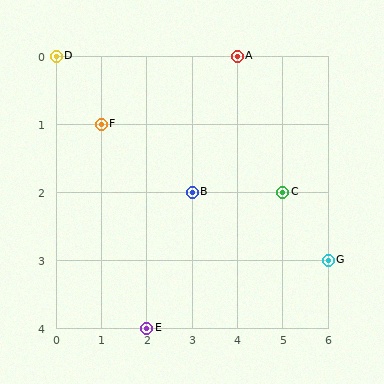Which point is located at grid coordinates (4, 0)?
Point A is at (4, 0).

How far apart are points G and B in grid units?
Points G and B are 3 columns and 1 row apart (about 3.2 grid units diagonally).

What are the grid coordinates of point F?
Point F is at grid coordinates (1, 1).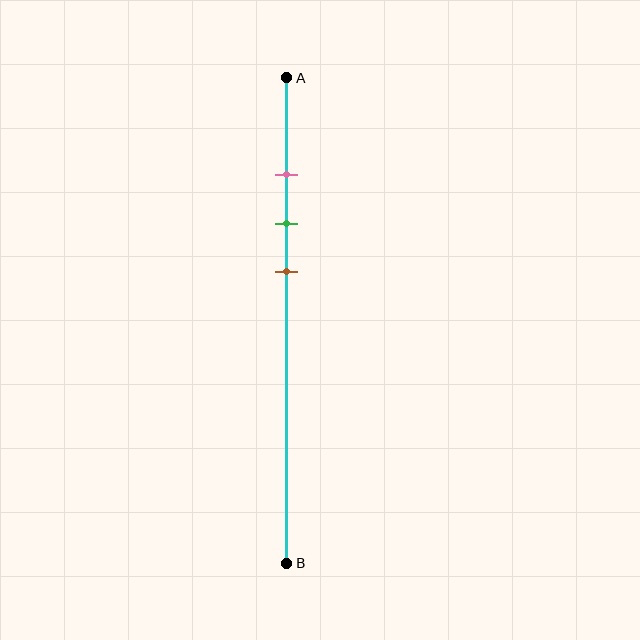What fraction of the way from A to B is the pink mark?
The pink mark is approximately 20% (0.2) of the way from A to B.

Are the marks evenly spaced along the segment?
Yes, the marks are approximately evenly spaced.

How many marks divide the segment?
There are 3 marks dividing the segment.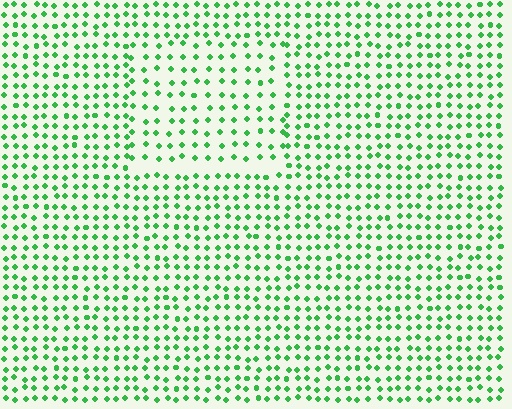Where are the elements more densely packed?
The elements are more densely packed outside the rectangle boundary.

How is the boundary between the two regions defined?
The boundary is defined by a change in element density (approximately 1.6x ratio). All elements are the same color, size, and shape.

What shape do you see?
I see a rectangle.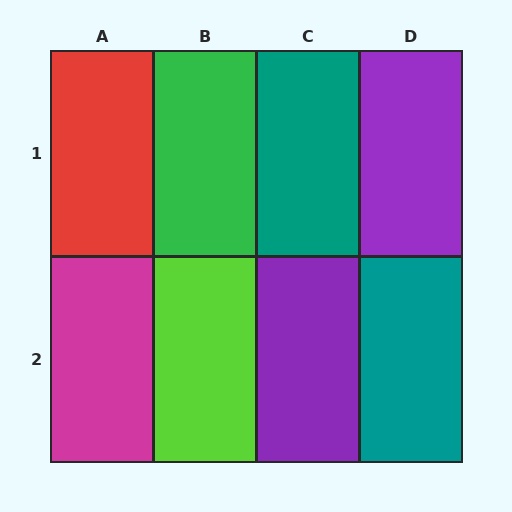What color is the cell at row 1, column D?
Purple.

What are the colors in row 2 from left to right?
Magenta, lime, purple, teal.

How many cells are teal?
2 cells are teal.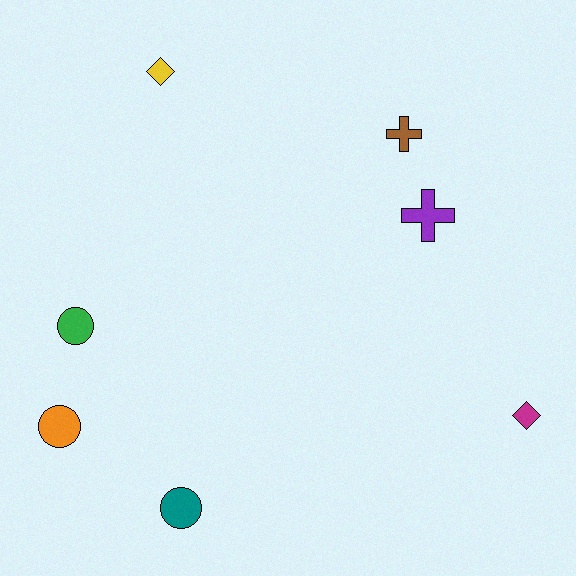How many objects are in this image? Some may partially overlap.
There are 7 objects.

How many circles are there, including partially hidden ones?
There are 3 circles.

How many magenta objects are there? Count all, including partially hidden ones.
There is 1 magenta object.